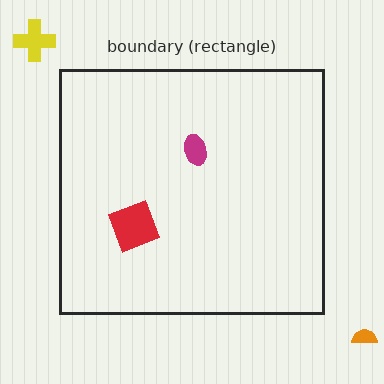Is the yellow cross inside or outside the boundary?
Outside.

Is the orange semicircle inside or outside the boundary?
Outside.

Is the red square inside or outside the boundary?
Inside.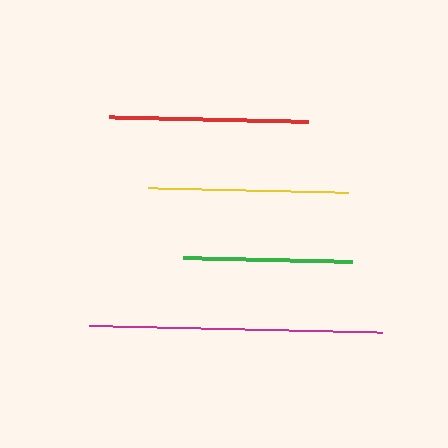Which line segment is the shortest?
The green line is the shortest at approximately 169 pixels.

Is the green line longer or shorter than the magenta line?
The magenta line is longer than the green line.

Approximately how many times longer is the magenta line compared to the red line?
The magenta line is approximately 1.5 times the length of the red line.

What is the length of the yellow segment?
The yellow segment is approximately 200 pixels long.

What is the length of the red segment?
The red segment is approximately 200 pixels long.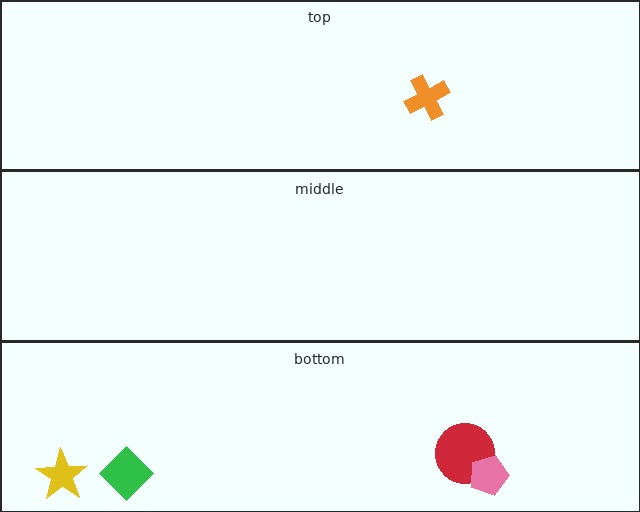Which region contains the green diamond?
The bottom region.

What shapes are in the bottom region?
The red circle, the green diamond, the pink pentagon, the yellow star.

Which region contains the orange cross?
The top region.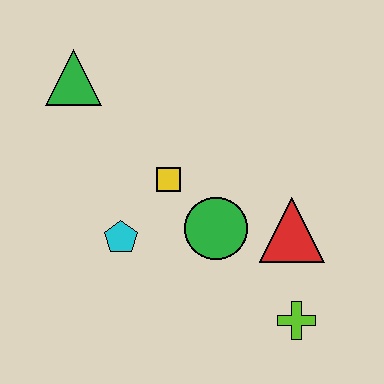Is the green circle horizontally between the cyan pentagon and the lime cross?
Yes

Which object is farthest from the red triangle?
The green triangle is farthest from the red triangle.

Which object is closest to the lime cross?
The red triangle is closest to the lime cross.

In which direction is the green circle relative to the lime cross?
The green circle is above the lime cross.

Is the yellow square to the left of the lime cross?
Yes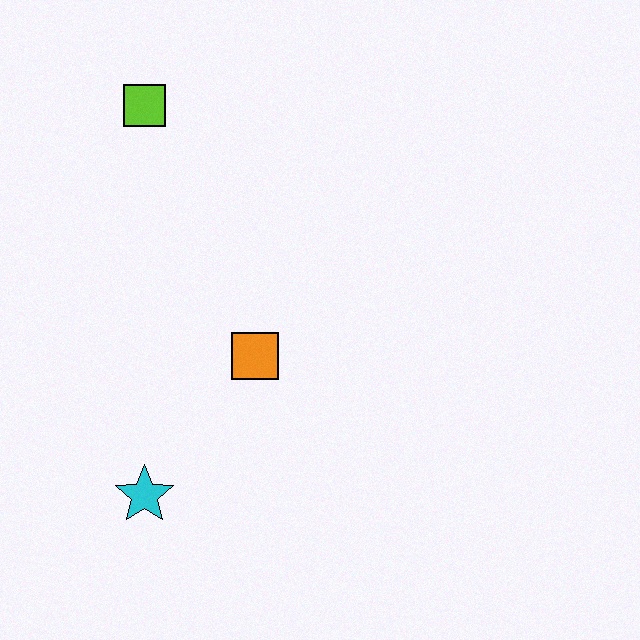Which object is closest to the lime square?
The orange square is closest to the lime square.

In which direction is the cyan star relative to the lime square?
The cyan star is below the lime square.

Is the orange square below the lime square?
Yes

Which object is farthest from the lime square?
The cyan star is farthest from the lime square.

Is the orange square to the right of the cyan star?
Yes